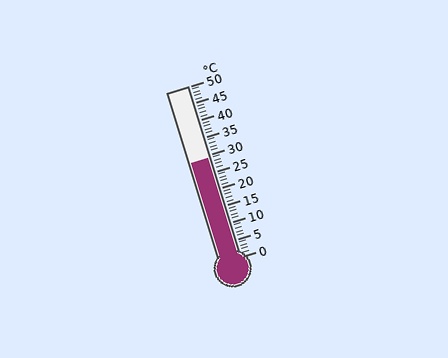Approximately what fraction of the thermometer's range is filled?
The thermometer is filled to approximately 60% of its range.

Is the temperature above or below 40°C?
The temperature is below 40°C.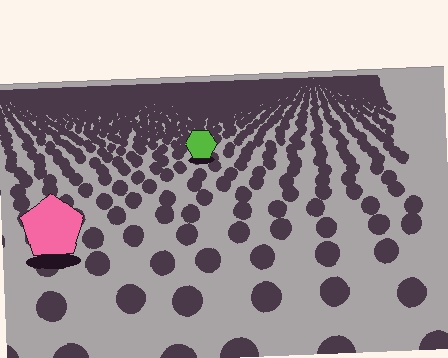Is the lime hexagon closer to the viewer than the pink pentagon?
No. The pink pentagon is closer — you can tell from the texture gradient: the ground texture is coarser near it.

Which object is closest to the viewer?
The pink pentagon is closest. The texture marks near it are larger and more spread out.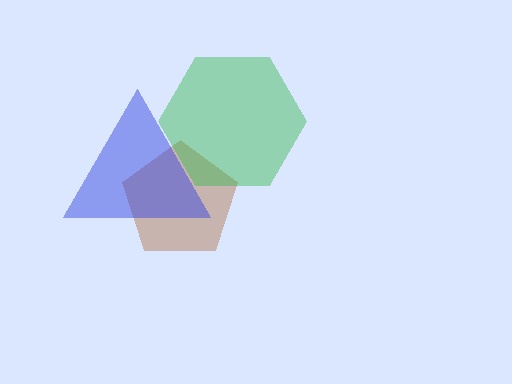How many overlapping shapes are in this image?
There are 3 overlapping shapes in the image.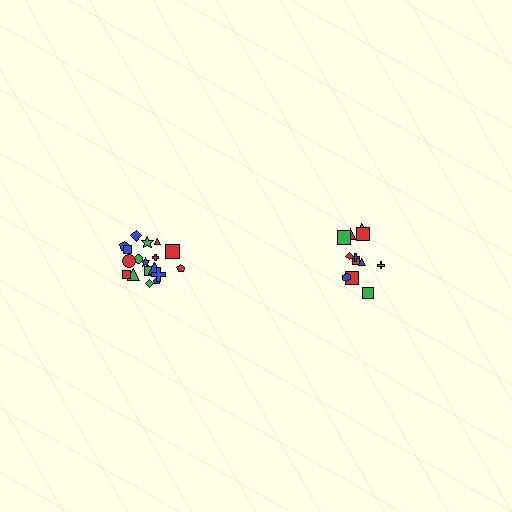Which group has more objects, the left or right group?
The left group.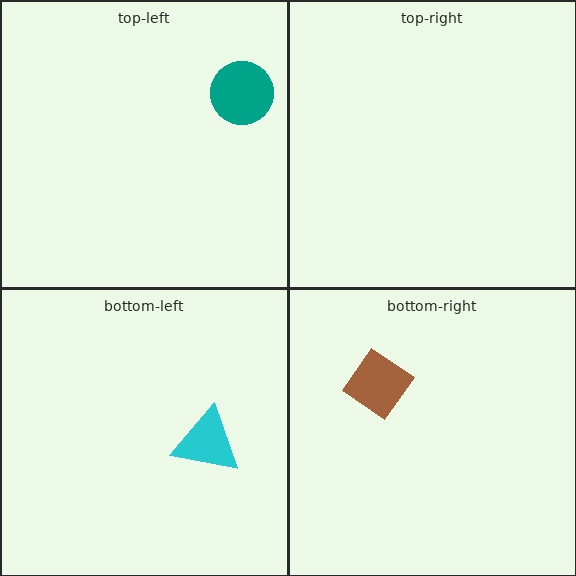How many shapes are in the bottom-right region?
1.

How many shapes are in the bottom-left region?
1.